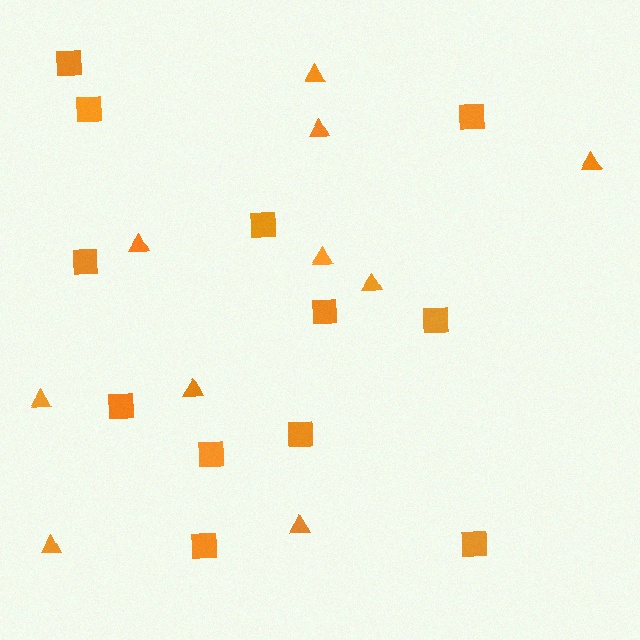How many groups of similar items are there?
There are 2 groups: one group of triangles (10) and one group of squares (12).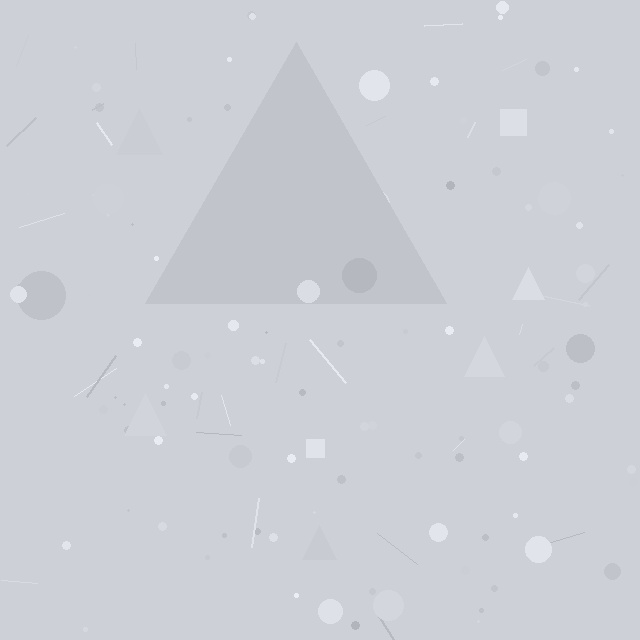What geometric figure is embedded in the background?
A triangle is embedded in the background.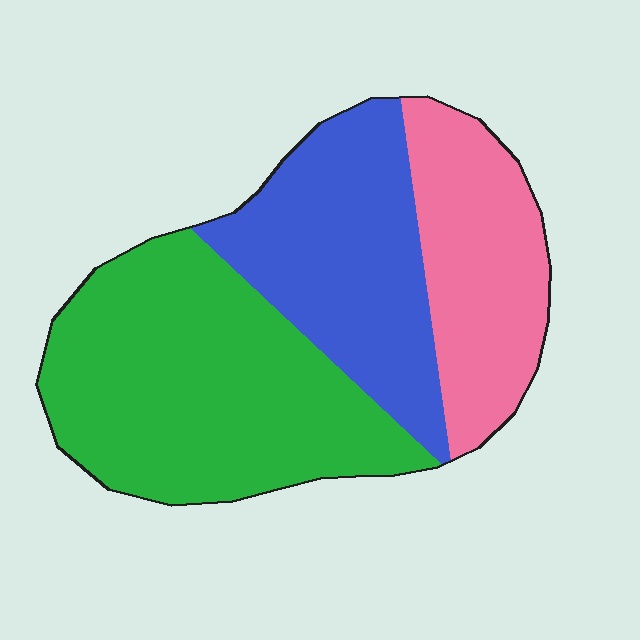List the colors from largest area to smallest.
From largest to smallest: green, blue, pink.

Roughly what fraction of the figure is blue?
Blue covers about 30% of the figure.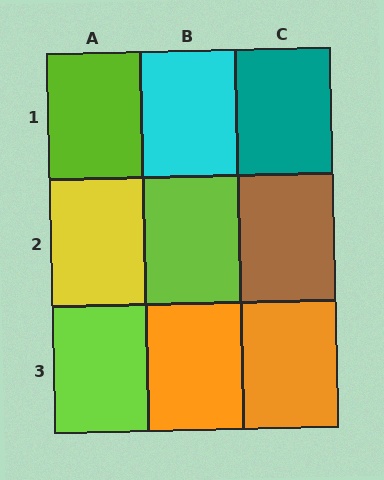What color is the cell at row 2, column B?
Lime.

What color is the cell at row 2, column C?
Brown.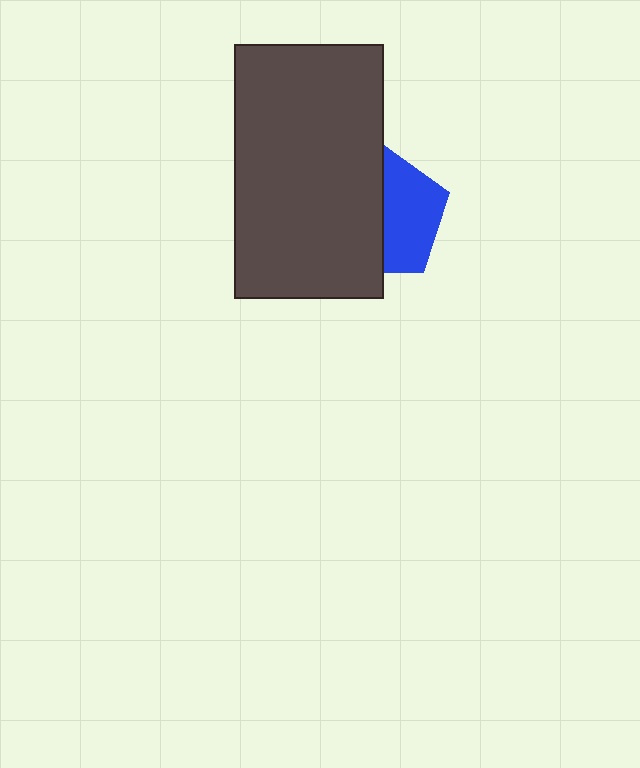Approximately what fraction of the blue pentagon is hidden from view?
Roughly 52% of the blue pentagon is hidden behind the dark gray rectangle.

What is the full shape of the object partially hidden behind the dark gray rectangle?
The partially hidden object is a blue pentagon.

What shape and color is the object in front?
The object in front is a dark gray rectangle.